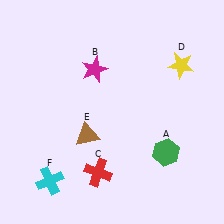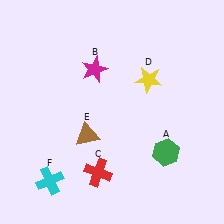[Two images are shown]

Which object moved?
The yellow star (D) moved left.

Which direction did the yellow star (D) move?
The yellow star (D) moved left.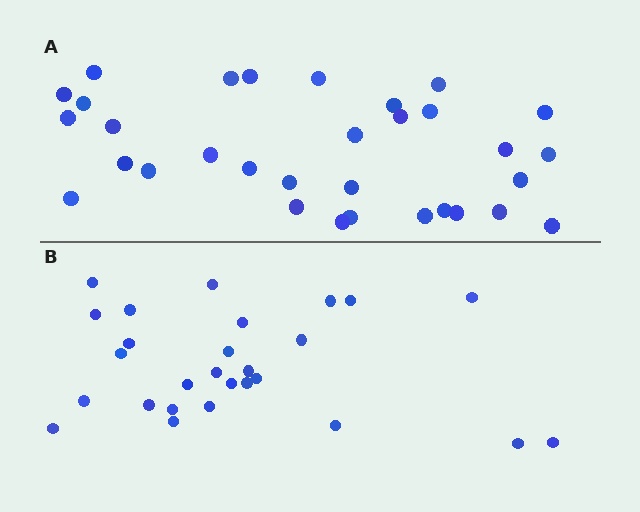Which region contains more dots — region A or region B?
Region A (the top region) has more dots.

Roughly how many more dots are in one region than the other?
Region A has about 5 more dots than region B.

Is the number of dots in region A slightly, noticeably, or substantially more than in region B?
Region A has only slightly more — the two regions are fairly close. The ratio is roughly 1.2 to 1.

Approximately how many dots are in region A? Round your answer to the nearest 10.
About 30 dots. (The exact count is 32, which rounds to 30.)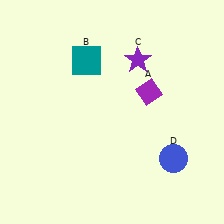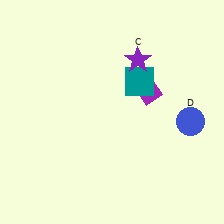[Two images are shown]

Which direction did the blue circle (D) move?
The blue circle (D) moved up.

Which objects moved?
The objects that moved are: the teal square (B), the blue circle (D).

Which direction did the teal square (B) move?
The teal square (B) moved right.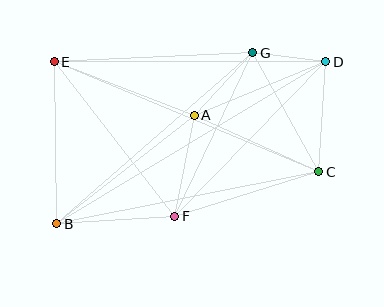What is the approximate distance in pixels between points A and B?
The distance between A and B is approximately 175 pixels.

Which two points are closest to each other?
Points D and G are closest to each other.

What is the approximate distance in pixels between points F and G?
The distance between F and G is approximately 181 pixels.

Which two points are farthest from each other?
Points B and D are farthest from each other.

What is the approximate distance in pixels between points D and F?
The distance between D and F is approximately 216 pixels.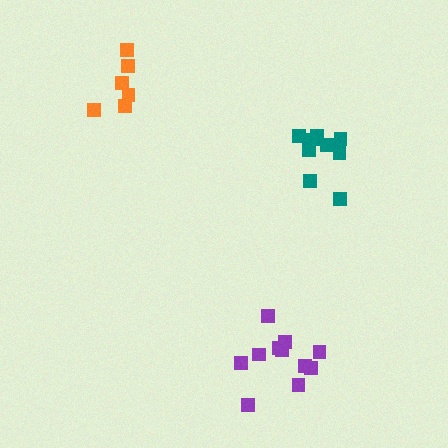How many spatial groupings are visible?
There are 3 spatial groupings.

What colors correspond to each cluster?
The clusters are colored: purple, teal, orange.